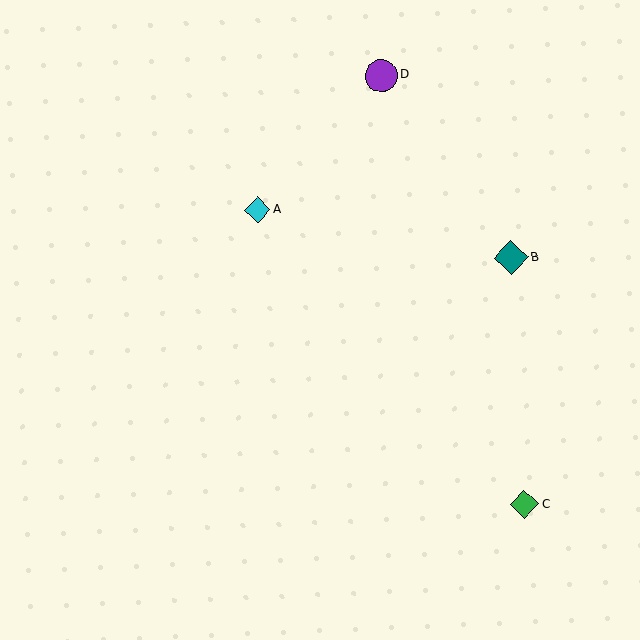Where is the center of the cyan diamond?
The center of the cyan diamond is at (257, 210).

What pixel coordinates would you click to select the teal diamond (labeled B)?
Click at (511, 258) to select the teal diamond B.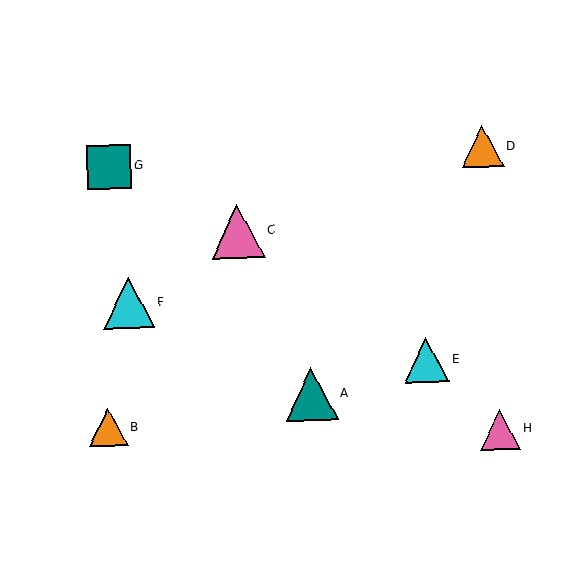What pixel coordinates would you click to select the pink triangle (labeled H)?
Click at (500, 429) to select the pink triangle H.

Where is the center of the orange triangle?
The center of the orange triangle is at (108, 427).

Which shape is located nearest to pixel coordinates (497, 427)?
The pink triangle (labeled H) at (500, 429) is nearest to that location.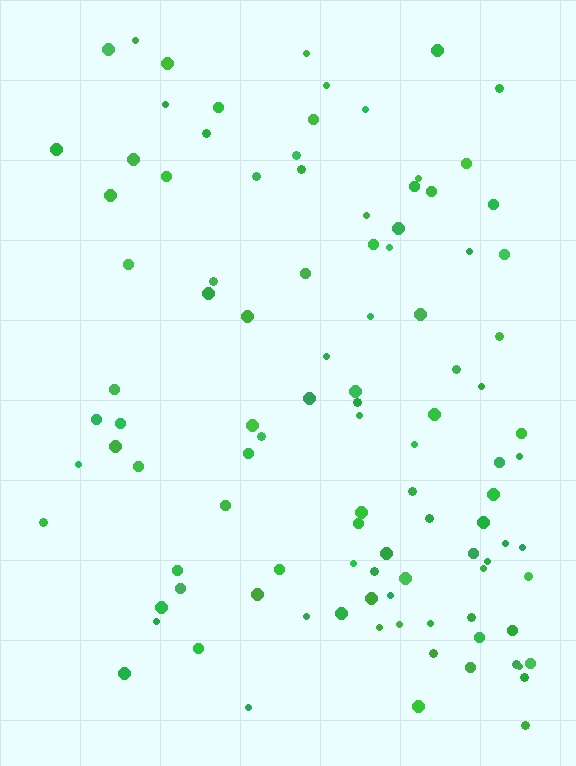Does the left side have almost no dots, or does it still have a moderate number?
Still a moderate number, just noticeably fewer than the right.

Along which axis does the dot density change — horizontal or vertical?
Horizontal.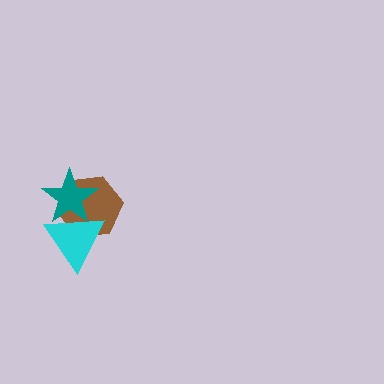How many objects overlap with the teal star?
2 objects overlap with the teal star.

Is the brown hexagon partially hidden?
Yes, it is partially covered by another shape.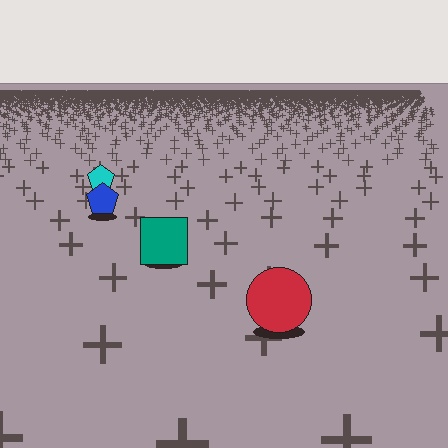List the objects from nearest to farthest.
From nearest to farthest: the red circle, the teal square, the blue pentagon, the cyan pentagon.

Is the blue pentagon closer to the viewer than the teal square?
No. The teal square is closer — you can tell from the texture gradient: the ground texture is coarser near it.